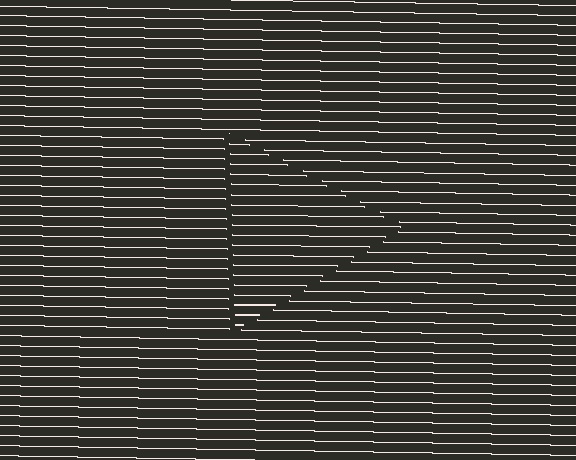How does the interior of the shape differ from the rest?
The interior of the shape contains the same grating, shifted by half a period — the contour is defined by the phase discontinuity where line-ends from the inner and outer gratings abut.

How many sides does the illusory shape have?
3 sides — the line-ends trace a triangle.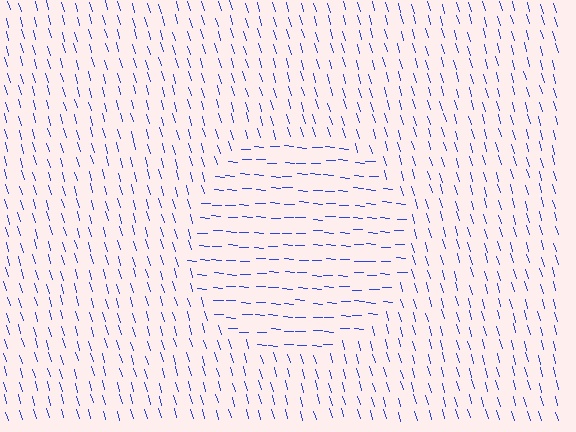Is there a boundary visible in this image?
Yes, there is a texture boundary formed by a change in line orientation.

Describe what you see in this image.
The image is filled with small blue line segments. A circle region in the image has lines oriented differently from the surrounding lines, creating a visible texture boundary.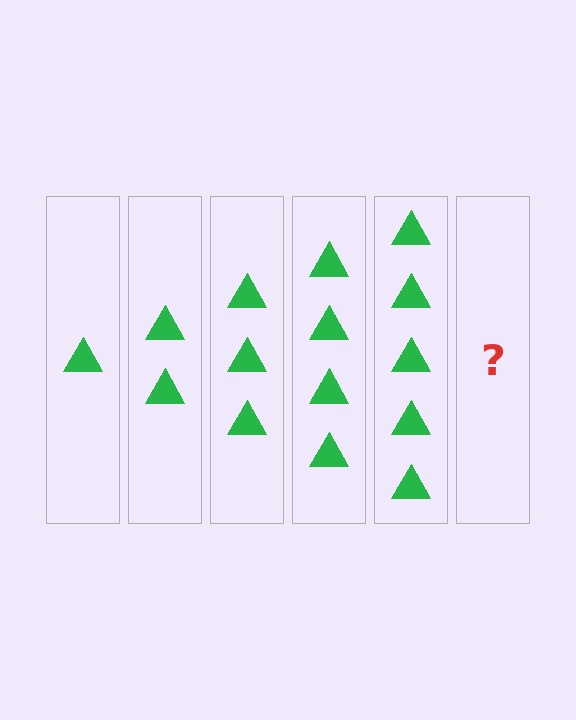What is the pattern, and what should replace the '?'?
The pattern is that each step adds one more triangle. The '?' should be 6 triangles.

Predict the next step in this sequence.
The next step is 6 triangles.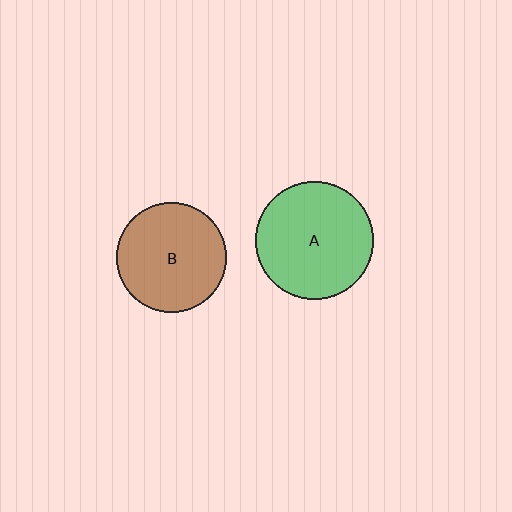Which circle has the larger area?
Circle A (green).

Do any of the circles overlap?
No, none of the circles overlap.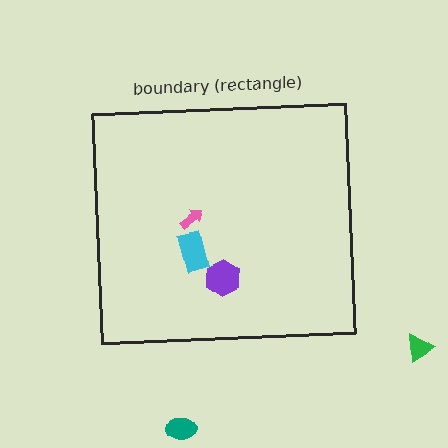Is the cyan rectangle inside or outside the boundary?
Inside.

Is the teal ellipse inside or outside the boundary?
Outside.